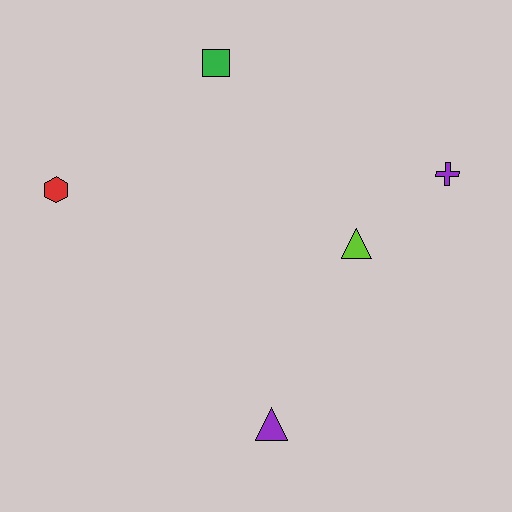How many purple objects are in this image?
There are 2 purple objects.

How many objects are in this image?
There are 5 objects.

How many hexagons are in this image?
There is 1 hexagon.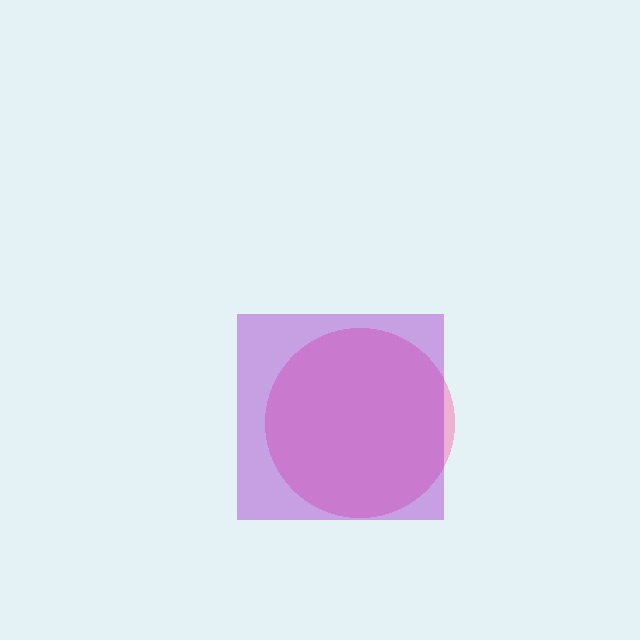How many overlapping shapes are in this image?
There are 2 overlapping shapes in the image.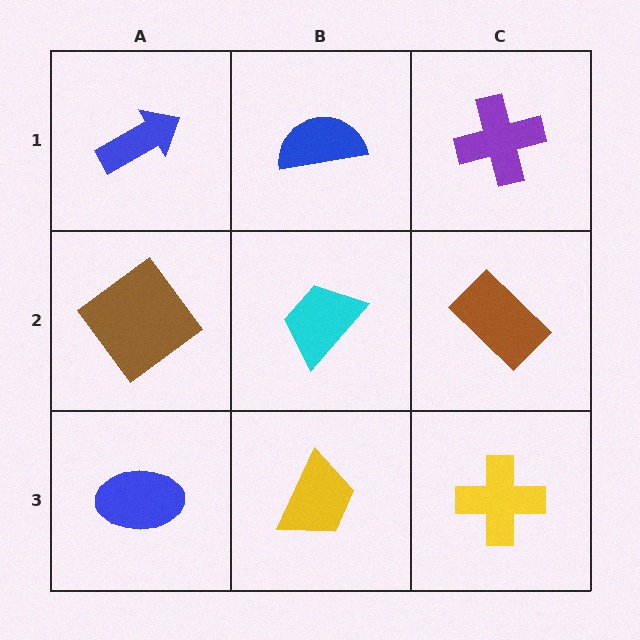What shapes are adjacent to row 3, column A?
A brown diamond (row 2, column A), a yellow trapezoid (row 3, column B).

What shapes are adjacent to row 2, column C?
A purple cross (row 1, column C), a yellow cross (row 3, column C), a cyan trapezoid (row 2, column B).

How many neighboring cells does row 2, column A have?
3.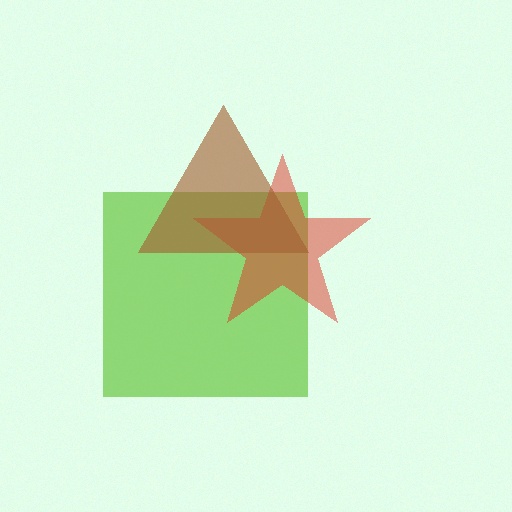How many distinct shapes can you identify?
There are 3 distinct shapes: a lime square, a red star, a brown triangle.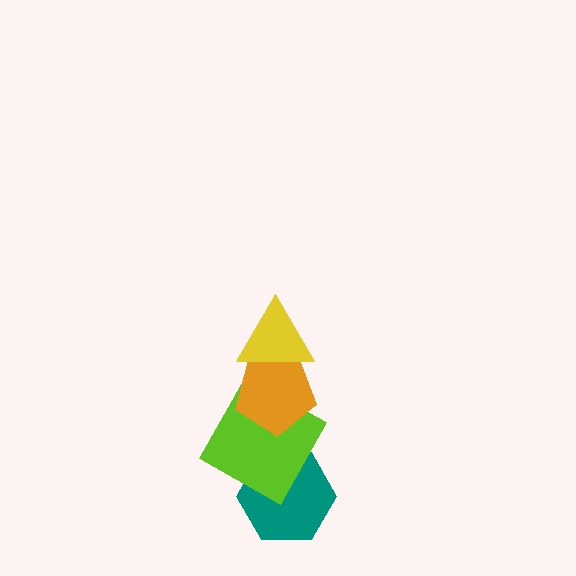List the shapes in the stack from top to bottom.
From top to bottom: the yellow triangle, the orange pentagon, the lime square, the teal hexagon.